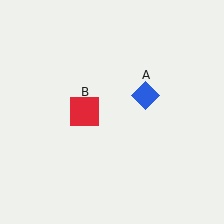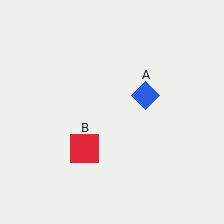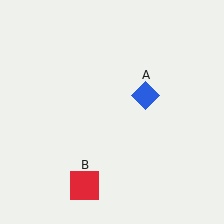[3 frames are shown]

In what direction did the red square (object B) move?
The red square (object B) moved down.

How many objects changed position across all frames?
1 object changed position: red square (object B).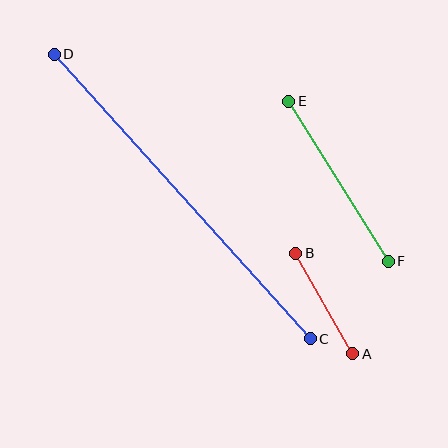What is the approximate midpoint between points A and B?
The midpoint is at approximately (324, 304) pixels.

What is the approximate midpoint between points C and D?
The midpoint is at approximately (182, 196) pixels.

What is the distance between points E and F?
The distance is approximately 188 pixels.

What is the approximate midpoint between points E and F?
The midpoint is at approximately (338, 181) pixels.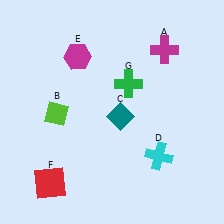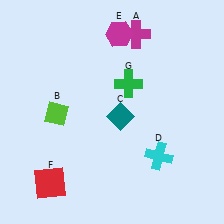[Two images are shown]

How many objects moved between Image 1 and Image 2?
2 objects moved between the two images.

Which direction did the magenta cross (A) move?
The magenta cross (A) moved left.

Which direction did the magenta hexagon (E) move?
The magenta hexagon (E) moved right.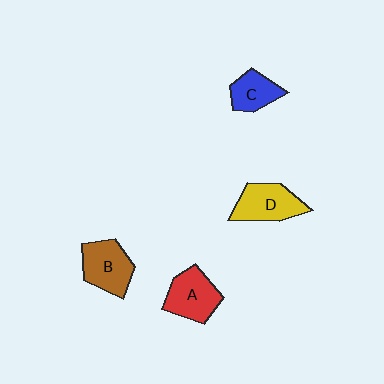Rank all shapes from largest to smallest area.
From largest to smallest: B (brown), D (yellow), A (red), C (blue).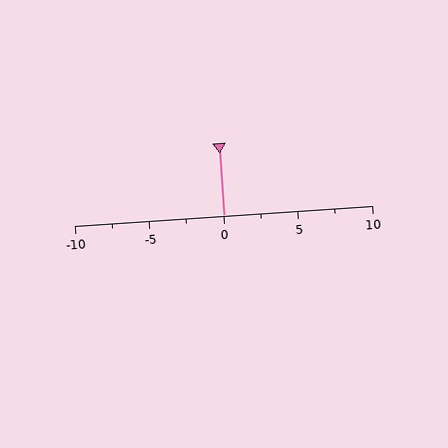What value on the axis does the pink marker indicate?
The marker indicates approximately 0.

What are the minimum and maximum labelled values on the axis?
The axis runs from -10 to 10.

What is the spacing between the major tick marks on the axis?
The major ticks are spaced 5 apart.